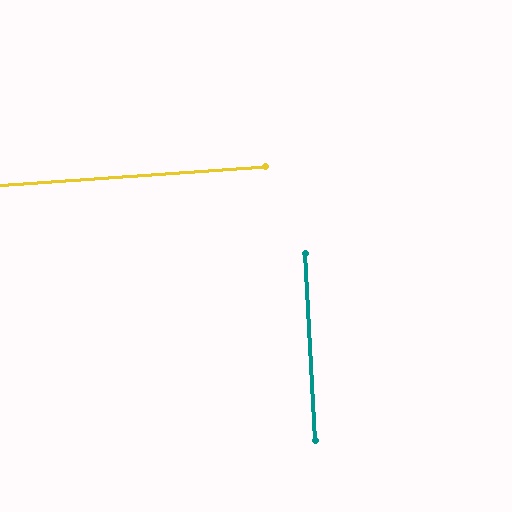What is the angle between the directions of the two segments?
Approximately 89 degrees.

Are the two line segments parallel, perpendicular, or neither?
Perpendicular — they meet at approximately 89°.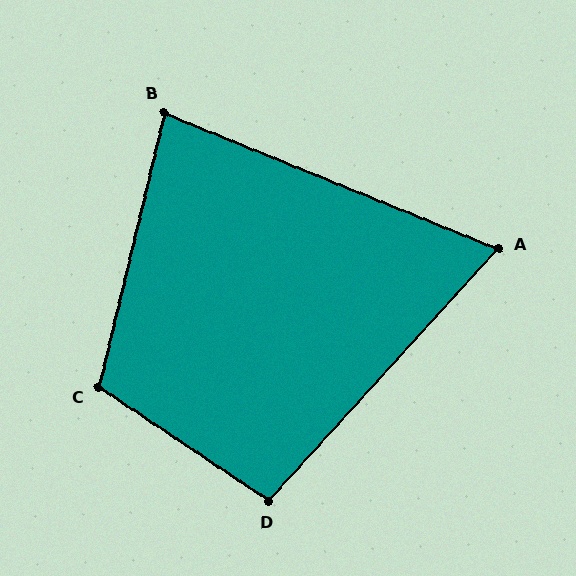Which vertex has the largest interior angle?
C, at approximately 110 degrees.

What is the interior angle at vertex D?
Approximately 99 degrees (obtuse).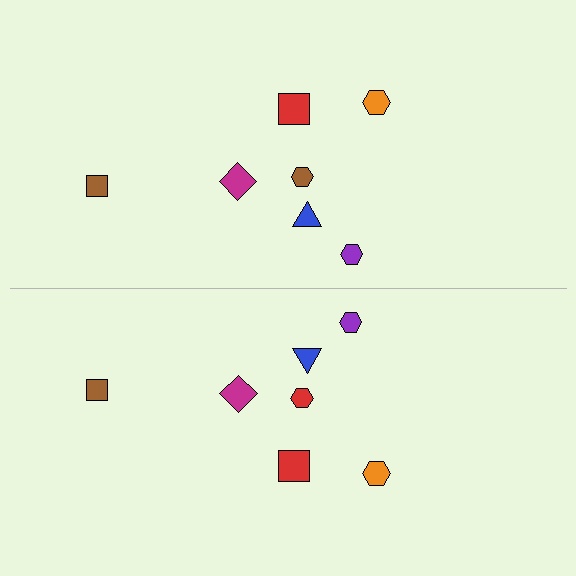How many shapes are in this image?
There are 14 shapes in this image.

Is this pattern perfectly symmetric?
No, the pattern is not perfectly symmetric. The red hexagon on the bottom side breaks the symmetry — its mirror counterpart is brown.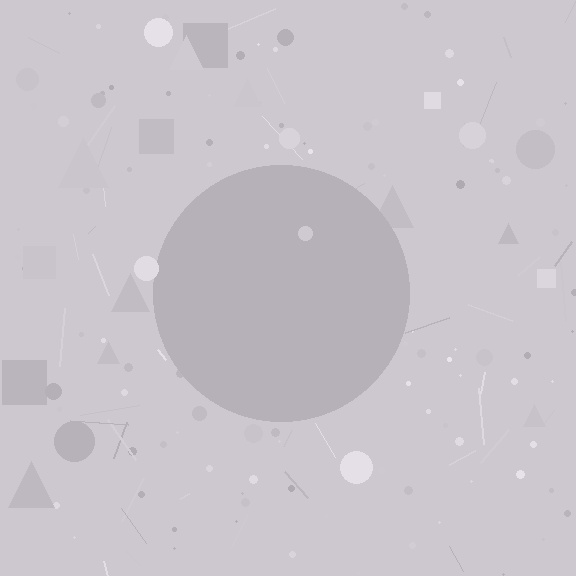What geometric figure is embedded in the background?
A circle is embedded in the background.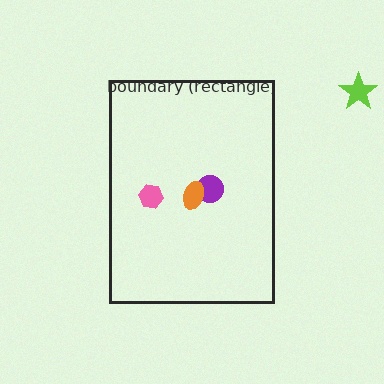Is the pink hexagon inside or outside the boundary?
Inside.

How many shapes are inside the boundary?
3 inside, 1 outside.